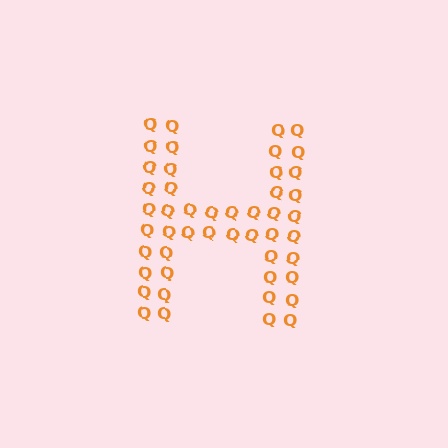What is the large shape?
The large shape is the letter H.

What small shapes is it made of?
It is made of small letter Q's.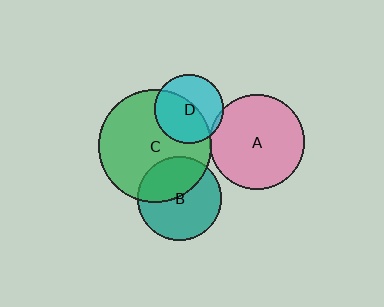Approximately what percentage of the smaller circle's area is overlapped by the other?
Approximately 40%.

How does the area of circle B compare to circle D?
Approximately 1.5 times.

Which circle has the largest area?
Circle C (green).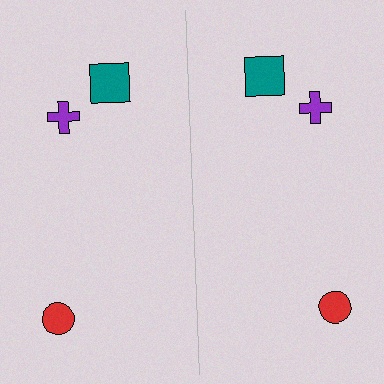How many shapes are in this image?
There are 6 shapes in this image.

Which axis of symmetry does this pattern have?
The pattern has a vertical axis of symmetry running through the center of the image.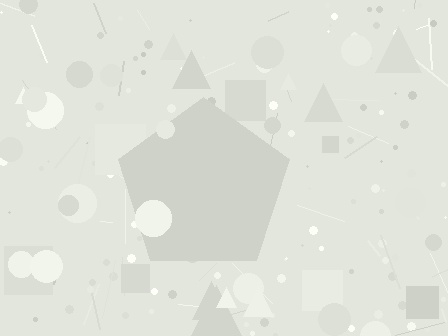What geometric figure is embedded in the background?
A pentagon is embedded in the background.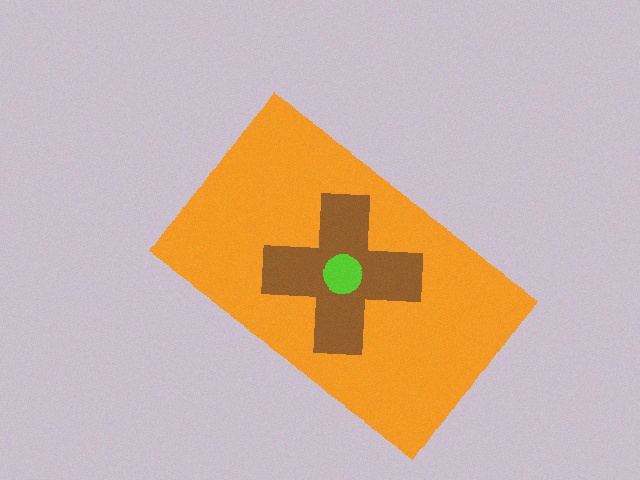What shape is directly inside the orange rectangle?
The brown cross.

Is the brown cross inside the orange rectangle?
Yes.